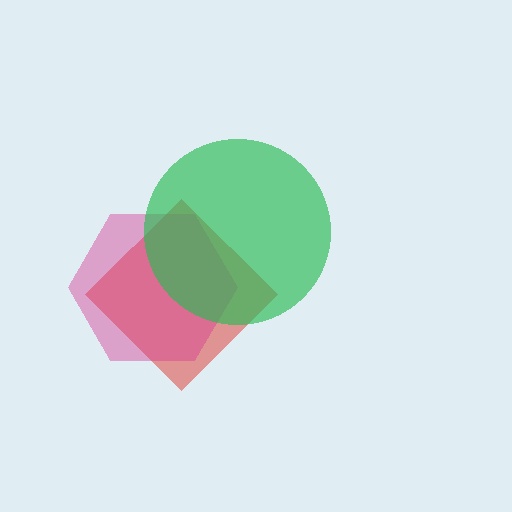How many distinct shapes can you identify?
There are 3 distinct shapes: a red diamond, a magenta hexagon, a green circle.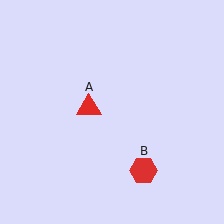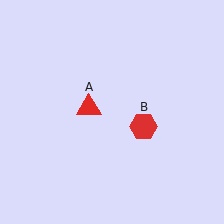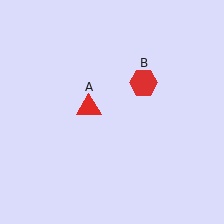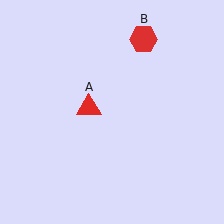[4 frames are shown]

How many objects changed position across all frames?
1 object changed position: red hexagon (object B).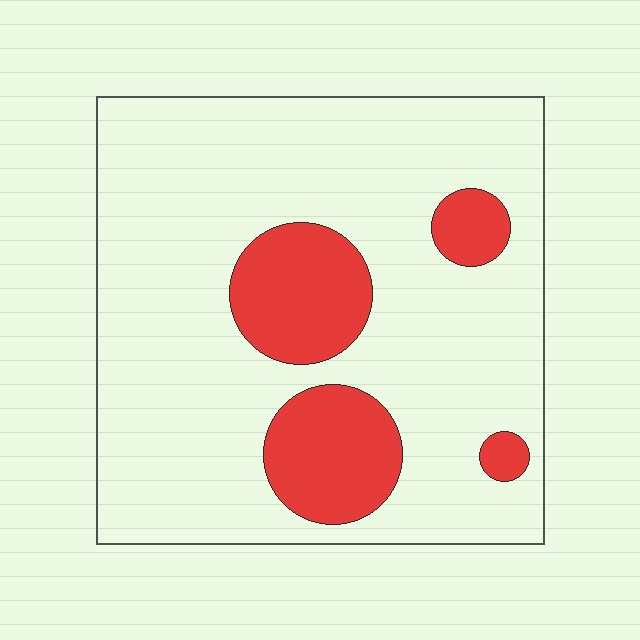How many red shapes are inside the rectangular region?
4.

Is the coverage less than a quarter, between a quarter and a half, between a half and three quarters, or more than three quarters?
Less than a quarter.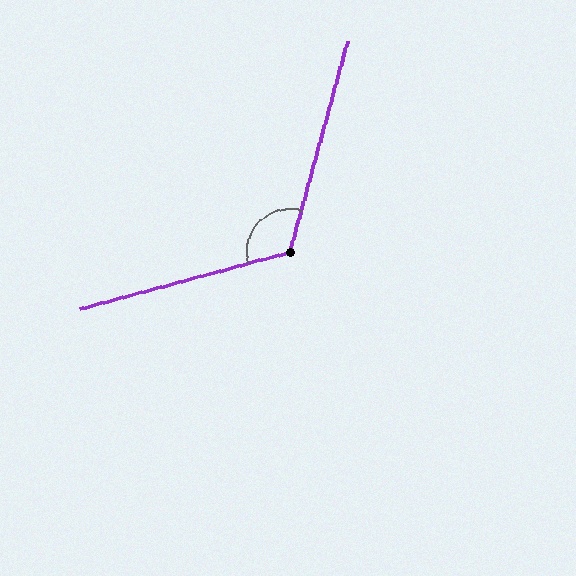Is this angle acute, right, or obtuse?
It is obtuse.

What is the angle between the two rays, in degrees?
Approximately 121 degrees.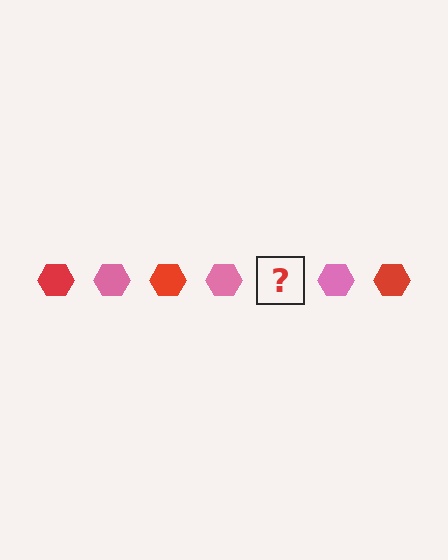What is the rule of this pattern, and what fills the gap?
The rule is that the pattern cycles through red, pink hexagons. The gap should be filled with a red hexagon.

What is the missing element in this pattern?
The missing element is a red hexagon.